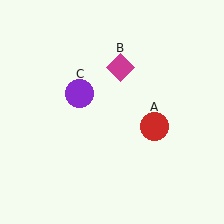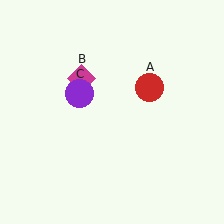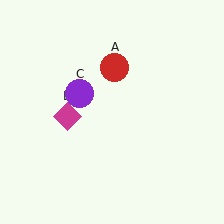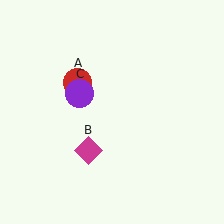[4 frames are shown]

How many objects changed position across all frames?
2 objects changed position: red circle (object A), magenta diamond (object B).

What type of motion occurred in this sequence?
The red circle (object A), magenta diamond (object B) rotated counterclockwise around the center of the scene.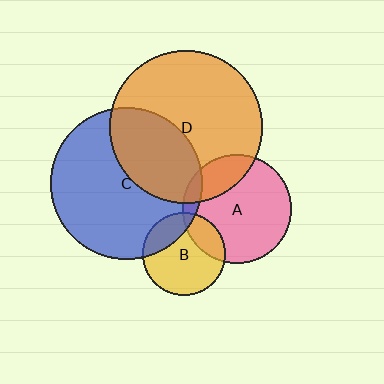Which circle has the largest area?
Circle D (orange).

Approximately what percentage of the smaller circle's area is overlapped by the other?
Approximately 20%.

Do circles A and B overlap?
Yes.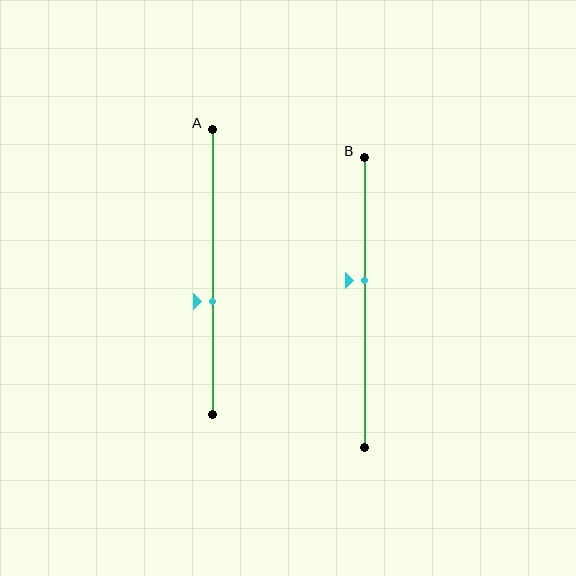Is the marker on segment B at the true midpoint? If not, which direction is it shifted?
No, the marker on segment B is shifted upward by about 8% of the segment length.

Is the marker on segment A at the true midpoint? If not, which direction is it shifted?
No, the marker on segment A is shifted downward by about 10% of the segment length.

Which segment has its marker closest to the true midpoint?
Segment B has its marker closest to the true midpoint.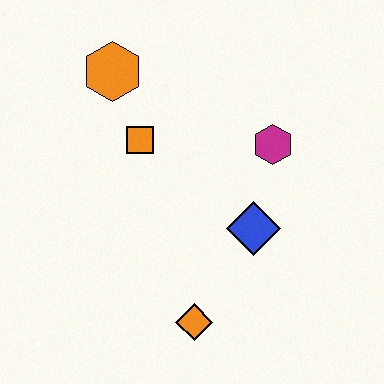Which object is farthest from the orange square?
The orange diamond is farthest from the orange square.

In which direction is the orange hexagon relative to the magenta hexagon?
The orange hexagon is to the left of the magenta hexagon.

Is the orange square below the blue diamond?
No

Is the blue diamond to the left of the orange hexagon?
No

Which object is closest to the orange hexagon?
The orange square is closest to the orange hexagon.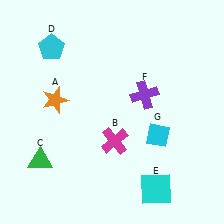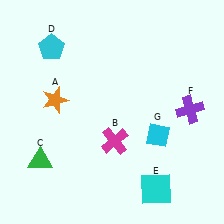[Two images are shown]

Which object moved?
The purple cross (F) moved right.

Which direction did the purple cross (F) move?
The purple cross (F) moved right.